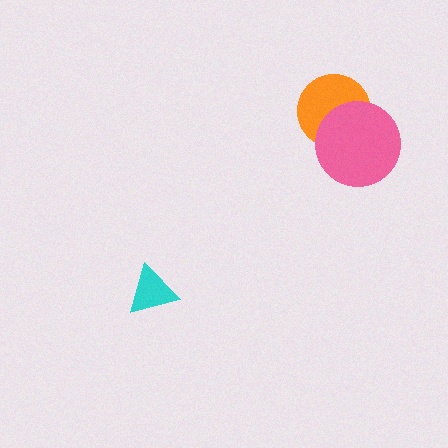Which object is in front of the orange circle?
The pink circle is in front of the orange circle.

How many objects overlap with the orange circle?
1 object overlaps with the orange circle.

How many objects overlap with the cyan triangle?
0 objects overlap with the cyan triangle.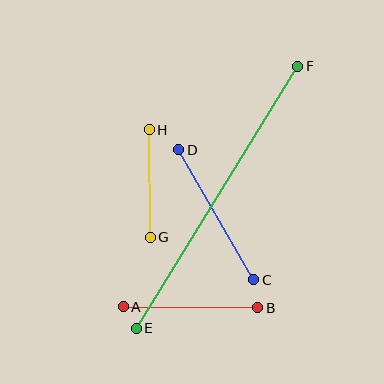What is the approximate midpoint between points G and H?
The midpoint is at approximately (150, 184) pixels.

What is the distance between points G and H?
The distance is approximately 107 pixels.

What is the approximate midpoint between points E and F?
The midpoint is at approximately (217, 197) pixels.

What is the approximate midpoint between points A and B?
The midpoint is at approximately (191, 307) pixels.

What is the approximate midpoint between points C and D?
The midpoint is at approximately (216, 215) pixels.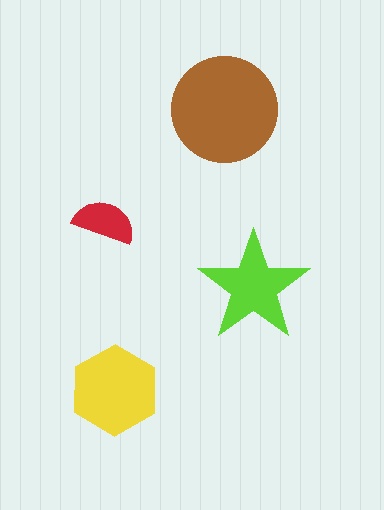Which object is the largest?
The brown circle.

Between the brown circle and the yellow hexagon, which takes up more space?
The brown circle.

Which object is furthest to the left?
The red semicircle is leftmost.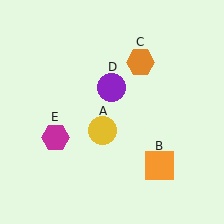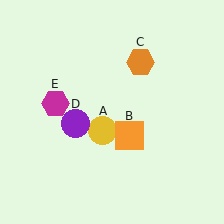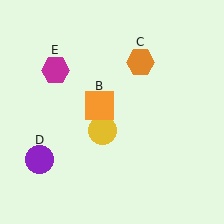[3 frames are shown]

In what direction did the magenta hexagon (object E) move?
The magenta hexagon (object E) moved up.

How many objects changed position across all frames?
3 objects changed position: orange square (object B), purple circle (object D), magenta hexagon (object E).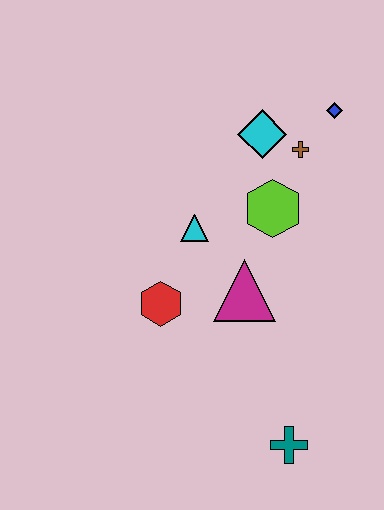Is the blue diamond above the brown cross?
Yes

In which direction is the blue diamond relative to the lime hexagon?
The blue diamond is above the lime hexagon.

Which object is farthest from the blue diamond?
The teal cross is farthest from the blue diamond.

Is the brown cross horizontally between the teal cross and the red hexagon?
No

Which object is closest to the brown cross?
The cyan diamond is closest to the brown cross.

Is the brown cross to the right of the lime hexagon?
Yes